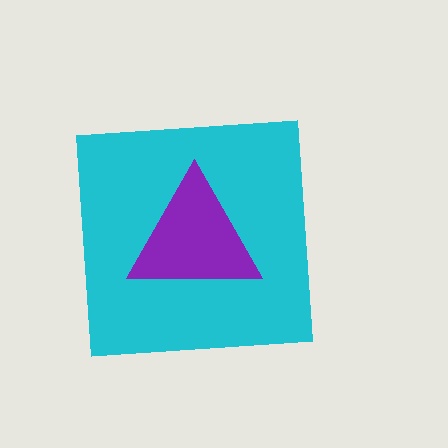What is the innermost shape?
The purple triangle.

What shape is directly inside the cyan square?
The purple triangle.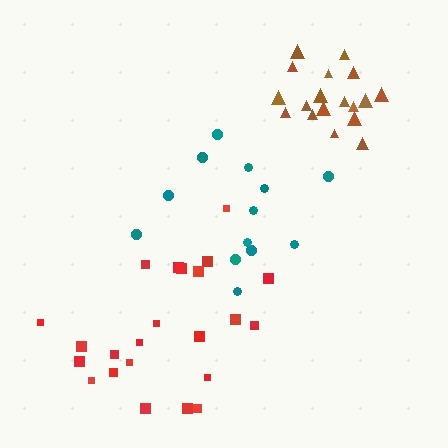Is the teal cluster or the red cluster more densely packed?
Teal.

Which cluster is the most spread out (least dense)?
Red.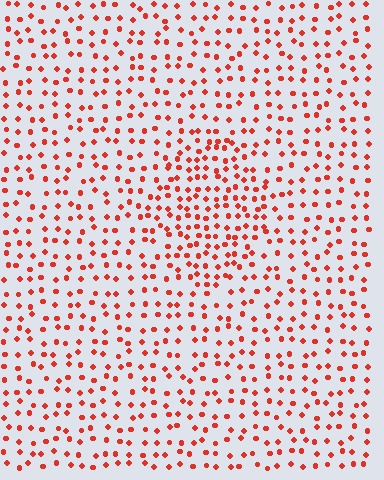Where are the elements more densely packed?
The elements are more densely packed inside the diamond boundary.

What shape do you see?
I see a diamond.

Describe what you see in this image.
The image contains small red elements arranged at two different densities. A diamond-shaped region is visible where the elements are more densely packed than the surrounding area.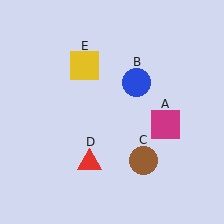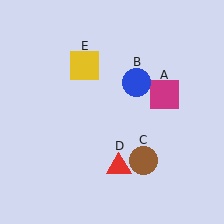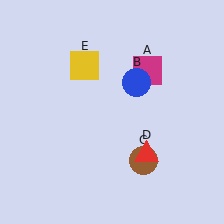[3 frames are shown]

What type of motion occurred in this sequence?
The magenta square (object A), red triangle (object D) rotated counterclockwise around the center of the scene.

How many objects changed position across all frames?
2 objects changed position: magenta square (object A), red triangle (object D).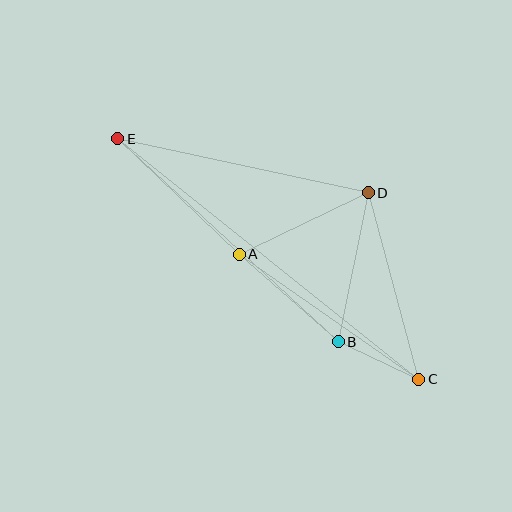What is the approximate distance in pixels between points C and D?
The distance between C and D is approximately 193 pixels.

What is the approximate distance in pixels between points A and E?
The distance between A and E is approximately 168 pixels.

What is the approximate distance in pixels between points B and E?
The distance between B and E is approximately 300 pixels.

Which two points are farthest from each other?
Points C and E are farthest from each other.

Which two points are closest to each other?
Points B and C are closest to each other.